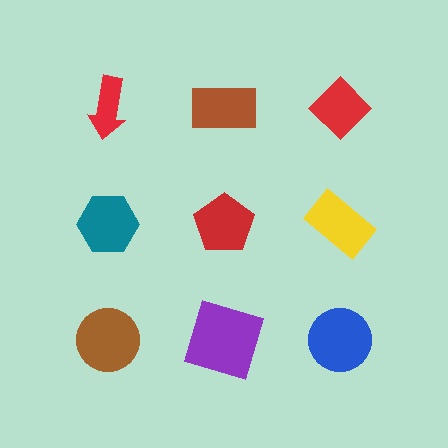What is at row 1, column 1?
A red arrow.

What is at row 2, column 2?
A red pentagon.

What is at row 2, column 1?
A teal hexagon.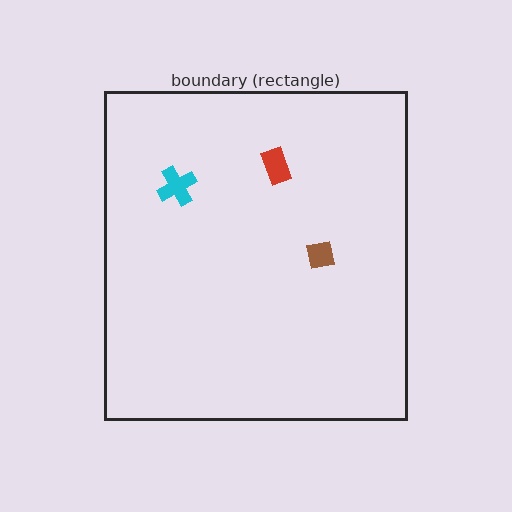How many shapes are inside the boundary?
3 inside, 0 outside.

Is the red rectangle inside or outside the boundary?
Inside.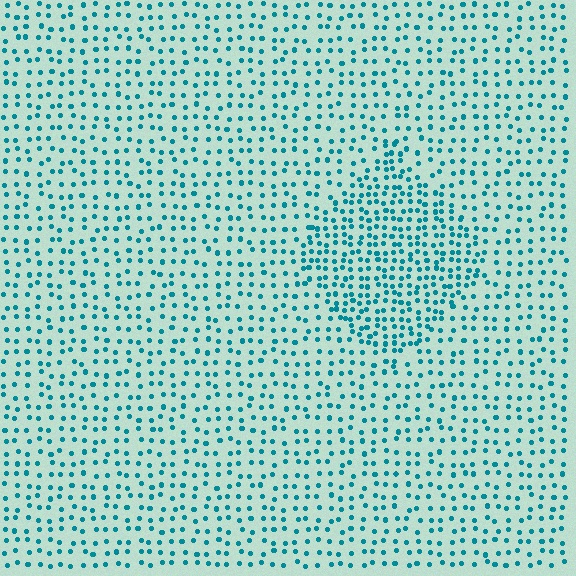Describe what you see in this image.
The image contains small teal elements arranged at two different densities. A diamond-shaped region is visible where the elements are more densely packed than the surrounding area.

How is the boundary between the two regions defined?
The boundary is defined by a change in element density (approximately 1.8x ratio). All elements are the same color, size, and shape.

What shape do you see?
I see a diamond.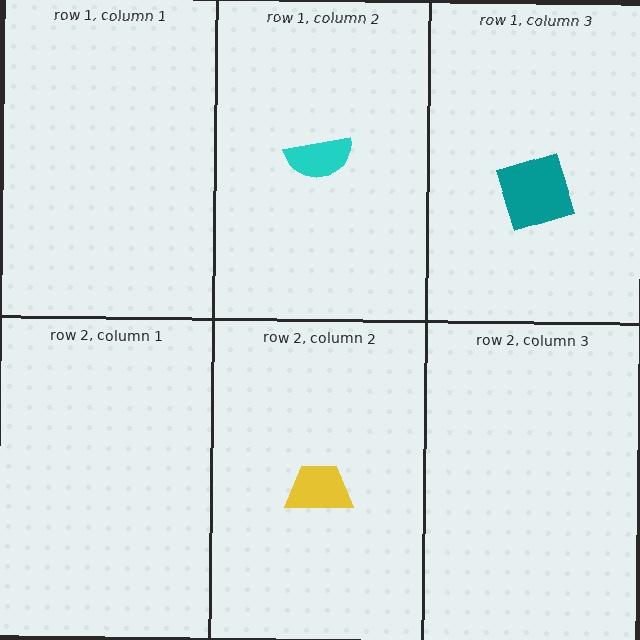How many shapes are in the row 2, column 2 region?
1.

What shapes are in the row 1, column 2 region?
The cyan semicircle.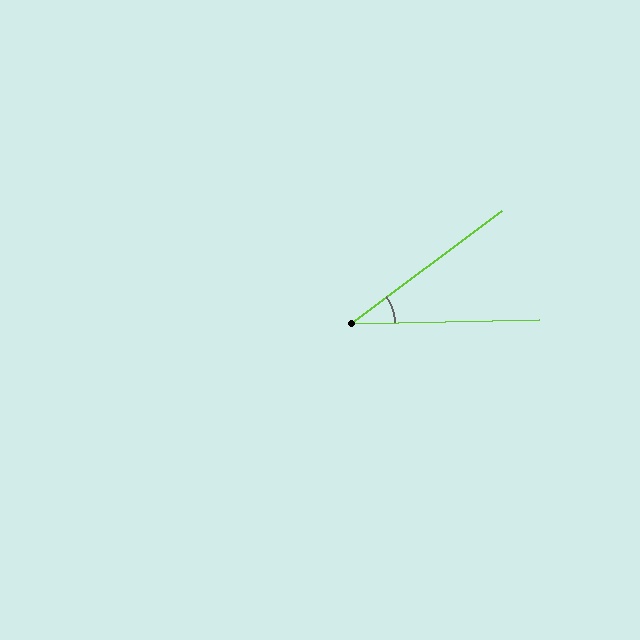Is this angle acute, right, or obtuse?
It is acute.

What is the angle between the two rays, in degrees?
Approximately 36 degrees.